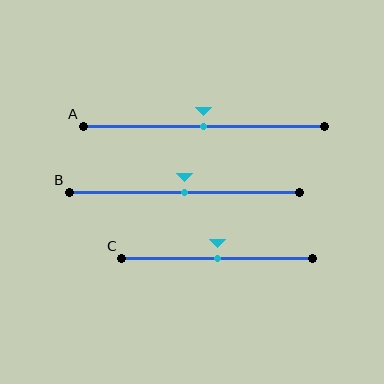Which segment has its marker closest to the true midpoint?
Segment A has its marker closest to the true midpoint.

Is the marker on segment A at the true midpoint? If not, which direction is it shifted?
Yes, the marker on segment A is at the true midpoint.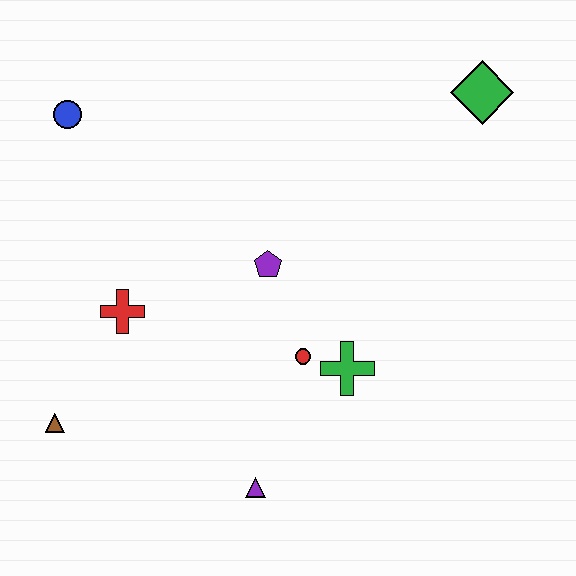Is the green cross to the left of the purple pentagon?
No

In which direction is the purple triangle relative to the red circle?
The purple triangle is below the red circle.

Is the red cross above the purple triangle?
Yes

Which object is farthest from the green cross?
The blue circle is farthest from the green cross.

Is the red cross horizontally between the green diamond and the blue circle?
Yes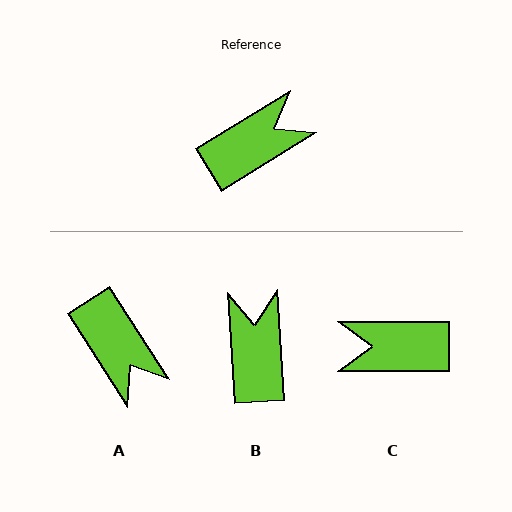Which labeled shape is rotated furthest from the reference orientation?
C, about 148 degrees away.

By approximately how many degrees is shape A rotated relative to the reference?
Approximately 89 degrees clockwise.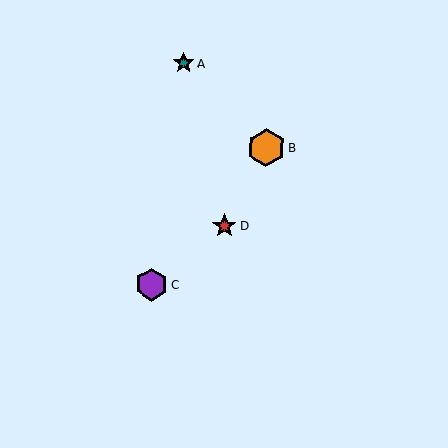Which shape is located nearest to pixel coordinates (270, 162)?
The orange hexagon (labeled B) at (266, 147) is nearest to that location.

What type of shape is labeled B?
Shape B is an orange hexagon.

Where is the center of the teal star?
The center of the teal star is at (184, 63).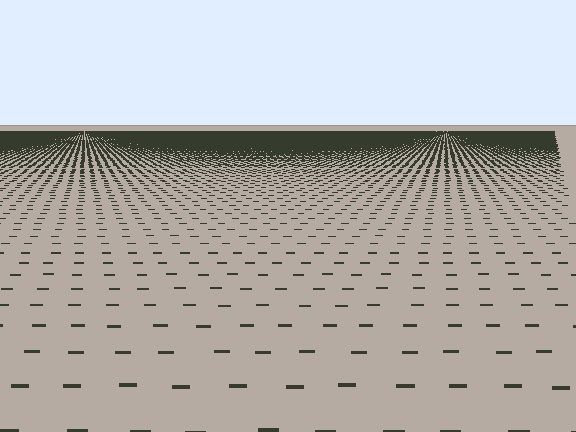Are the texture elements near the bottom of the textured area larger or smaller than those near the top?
Larger. Near the bottom, elements are closer to the viewer and appear at a bigger on-screen size.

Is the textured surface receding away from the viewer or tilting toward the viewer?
The surface is receding away from the viewer. Texture elements get smaller and denser toward the top.